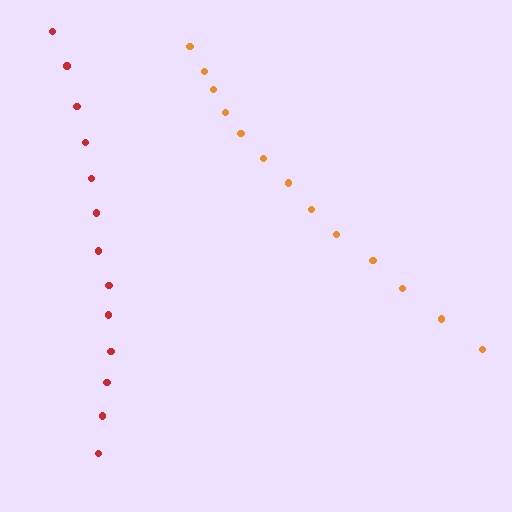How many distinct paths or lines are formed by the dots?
There are 2 distinct paths.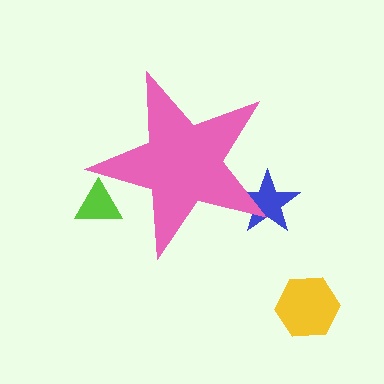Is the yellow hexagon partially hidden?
No, the yellow hexagon is fully visible.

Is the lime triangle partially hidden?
Yes, the lime triangle is partially hidden behind the pink star.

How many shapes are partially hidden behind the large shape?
2 shapes are partially hidden.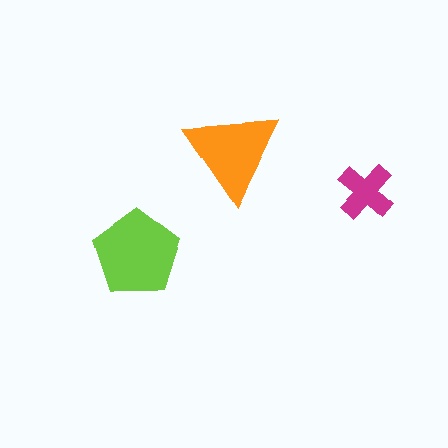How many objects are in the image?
There are 3 objects in the image.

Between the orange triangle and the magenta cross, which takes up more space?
The orange triangle.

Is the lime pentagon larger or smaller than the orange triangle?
Larger.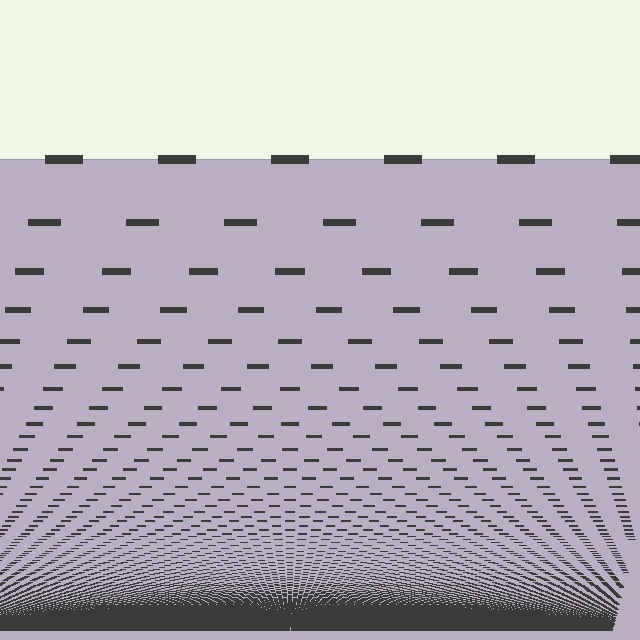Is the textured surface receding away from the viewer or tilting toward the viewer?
The surface appears to tilt toward the viewer. Texture elements get larger and sparser toward the top.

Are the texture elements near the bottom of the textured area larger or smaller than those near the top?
Smaller. The gradient is inverted — elements near the bottom are smaller and denser.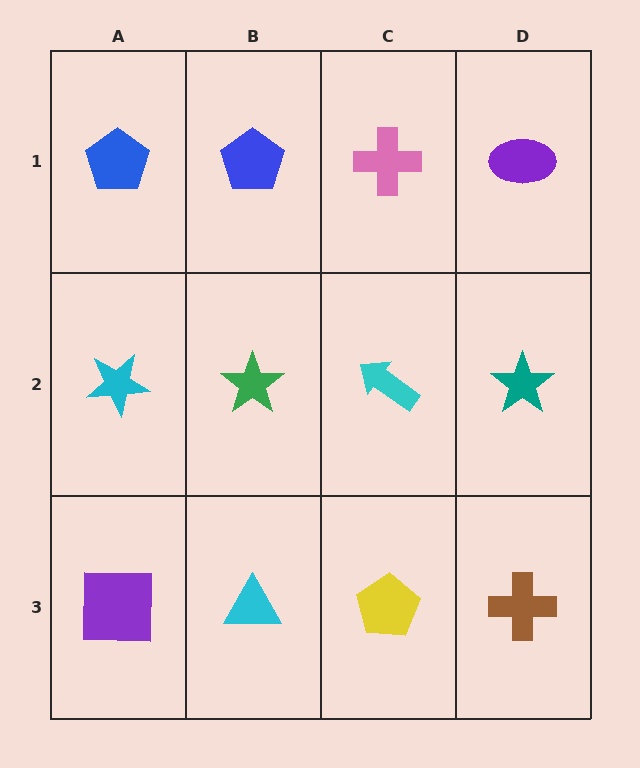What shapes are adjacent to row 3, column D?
A teal star (row 2, column D), a yellow pentagon (row 3, column C).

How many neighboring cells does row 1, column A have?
2.